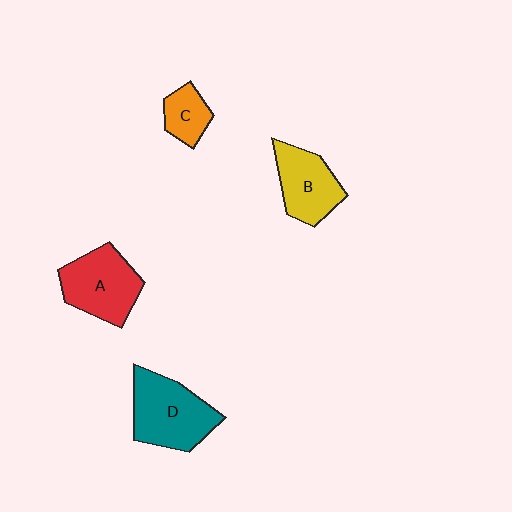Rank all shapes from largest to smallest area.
From largest to smallest: D (teal), A (red), B (yellow), C (orange).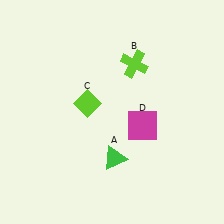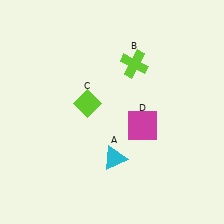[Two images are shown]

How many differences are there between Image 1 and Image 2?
There is 1 difference between the two images.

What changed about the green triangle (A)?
In Image 1, A is green. In Image 2, it changed to cyan.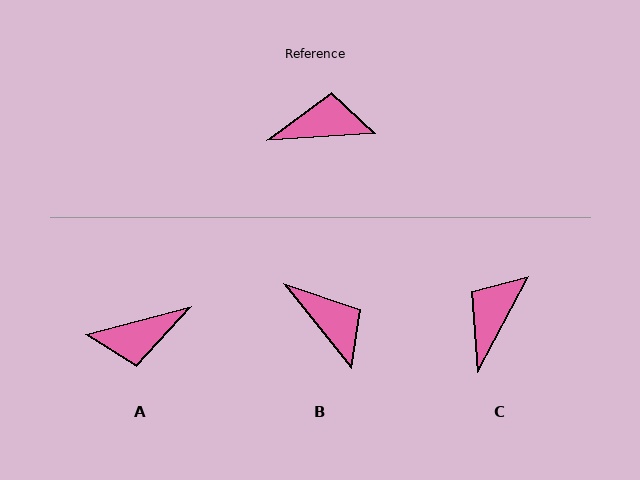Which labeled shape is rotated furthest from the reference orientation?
A, about 169 degrees away.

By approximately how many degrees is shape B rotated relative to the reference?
Approximately 55 degrees clockwise.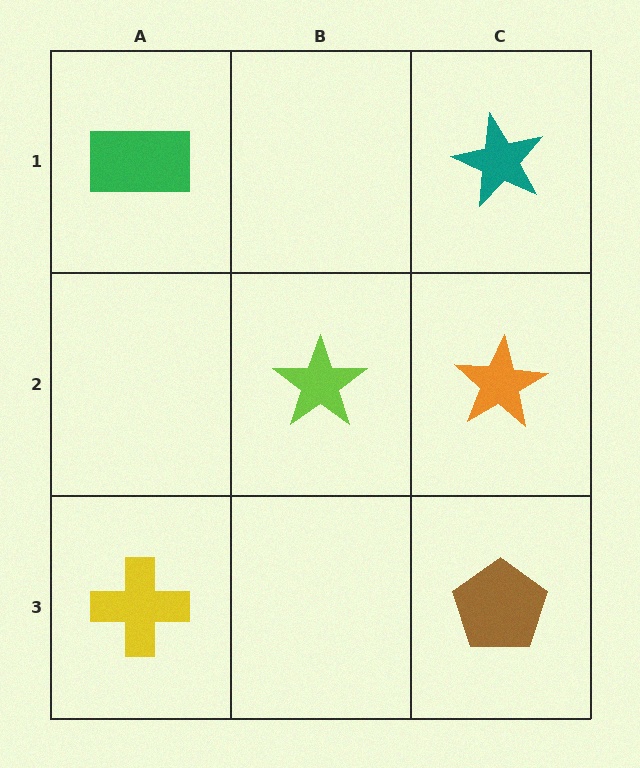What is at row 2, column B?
A lime star.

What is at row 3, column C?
A brown pentagon.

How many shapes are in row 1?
2 shapes.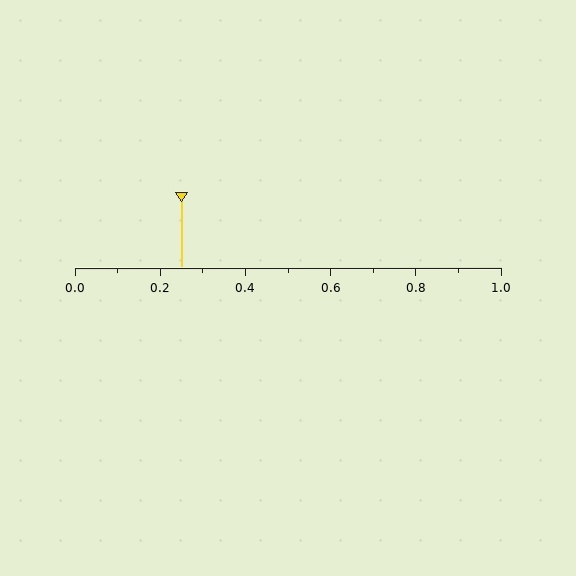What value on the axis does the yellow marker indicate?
The marker indicates approximately 0.25.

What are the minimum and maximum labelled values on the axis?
The axis runs from 0.0 to 1.0.